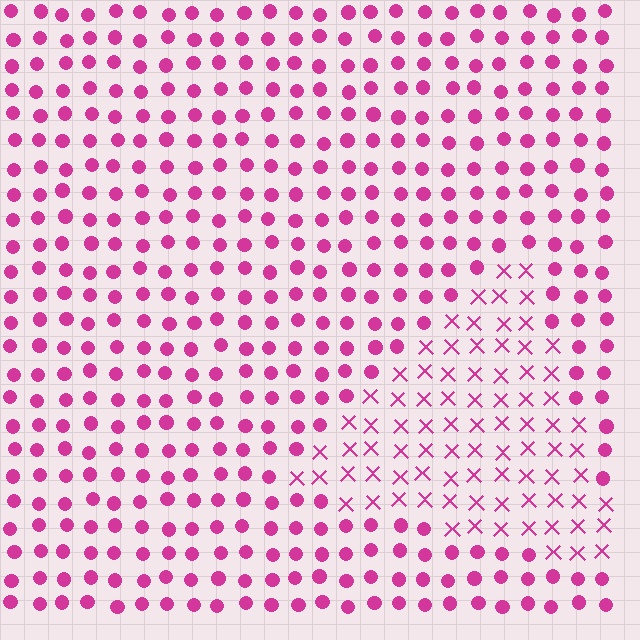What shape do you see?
I see a triangle.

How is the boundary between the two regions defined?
The boundary is defined by a change in element shape: X marks inside vs. circles outside. All elements share the same color and spacing.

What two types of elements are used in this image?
The image uses X marks inside the triangle region and circles outside it.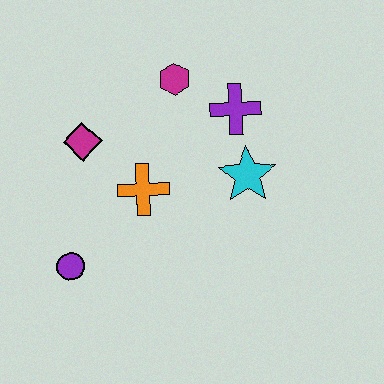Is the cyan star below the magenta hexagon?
Yes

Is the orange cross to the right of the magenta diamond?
Yes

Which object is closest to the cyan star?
The purple cross is closest to the cyan star.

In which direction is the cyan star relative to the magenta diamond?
The cyan star is to the right of the magenta diamond.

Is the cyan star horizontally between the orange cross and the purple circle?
No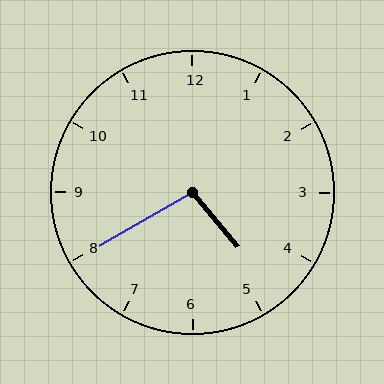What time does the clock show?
4:40.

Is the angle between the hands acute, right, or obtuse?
It is obtuse.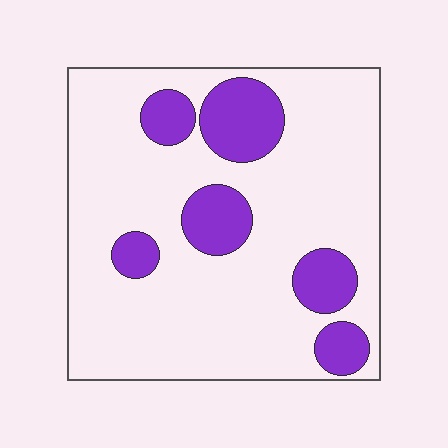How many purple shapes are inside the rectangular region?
6.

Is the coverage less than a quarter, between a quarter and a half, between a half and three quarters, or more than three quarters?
Less than a quarter.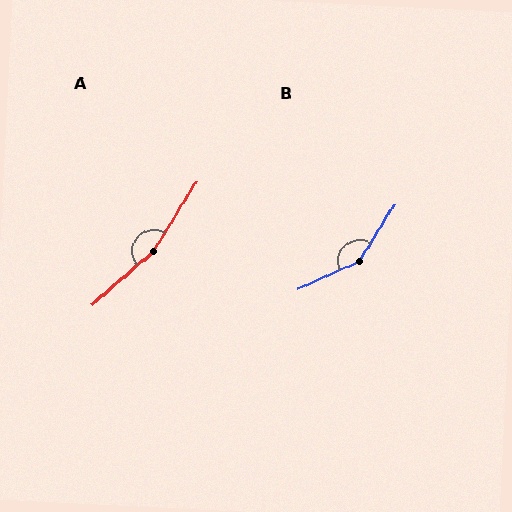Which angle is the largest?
A, at approximately 162 degrees.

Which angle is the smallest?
B, at approximately 147 degrees.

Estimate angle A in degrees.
Approximately 162 degrees.